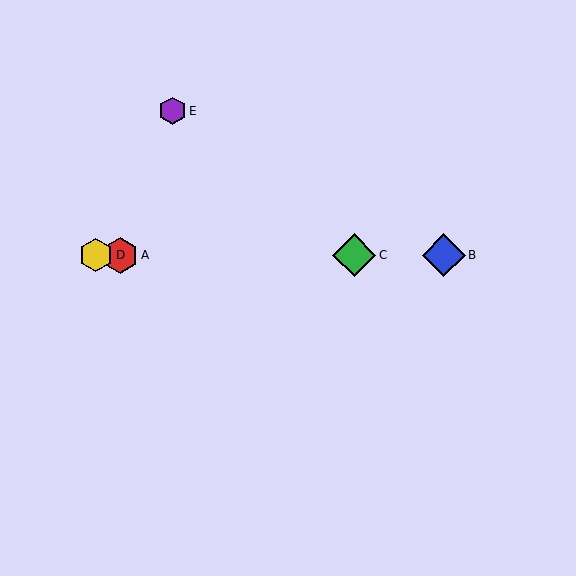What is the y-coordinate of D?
Object D is at y≈255.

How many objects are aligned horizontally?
4 objects (A, B, C, D) are aligned horizontally.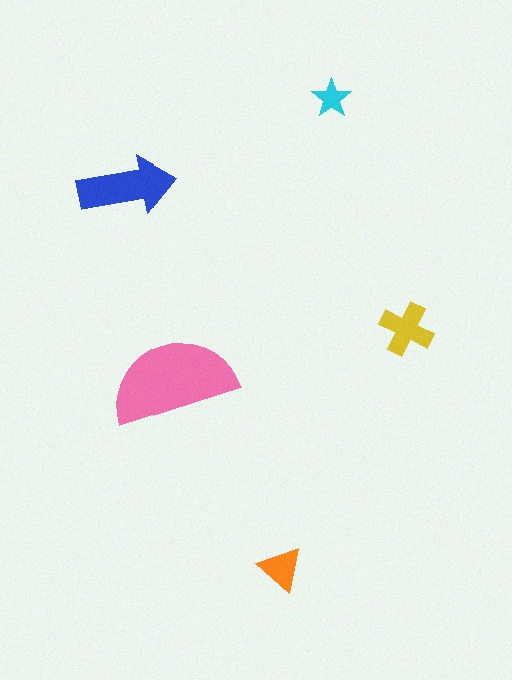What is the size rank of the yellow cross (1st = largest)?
3rd.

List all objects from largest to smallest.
The pink semicircle, the blue arrow, the yellow cross, the orange triangle, the cyan star.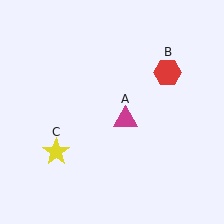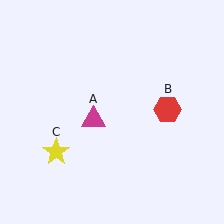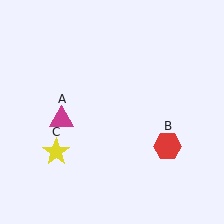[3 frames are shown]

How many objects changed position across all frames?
2 objects changed position: magenta triangle (object A), red hexagon (object B).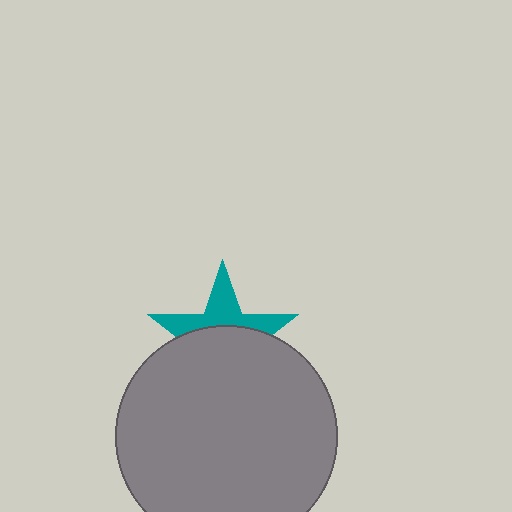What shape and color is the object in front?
The object in front is a gray circle.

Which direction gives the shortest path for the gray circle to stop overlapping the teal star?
Moving down gives the shortest separation.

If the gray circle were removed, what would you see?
You would see the complete teal star.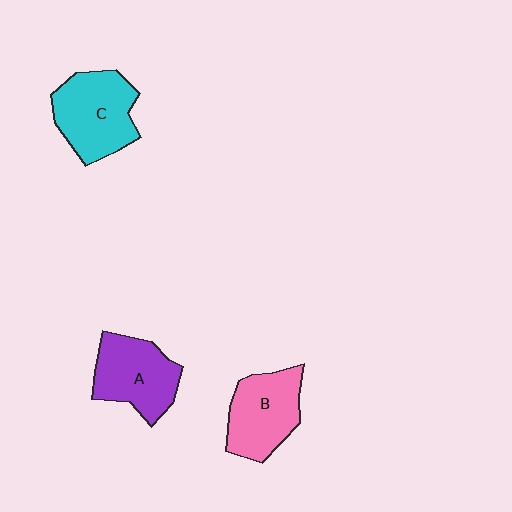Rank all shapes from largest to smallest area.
From largest to smallest: C (cyan), A (purple), B (pink).